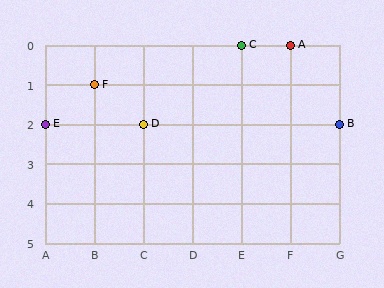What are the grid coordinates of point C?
Point C is at grid coordinates (E, 0).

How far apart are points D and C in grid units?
Points D and C are 2 columns and 2 rows apart (about 2.8 grid units diagonally).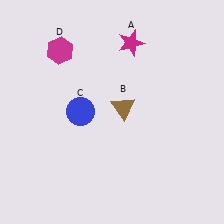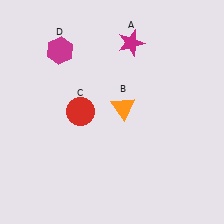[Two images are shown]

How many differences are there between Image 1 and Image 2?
There are 2 differences between the two images.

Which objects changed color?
B changed from brown to orange. C changed from blue to red.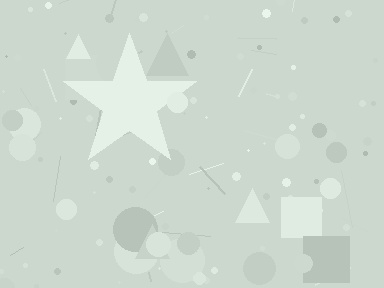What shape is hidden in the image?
A star is hidden in the image.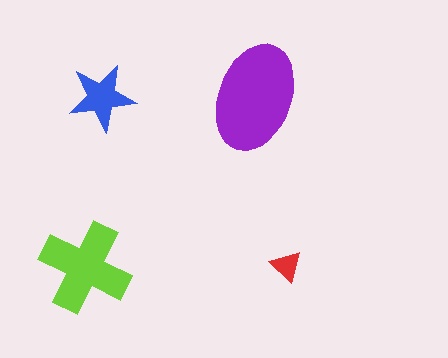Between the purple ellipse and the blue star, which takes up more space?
The purple ellipse.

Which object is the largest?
The purple ellipse.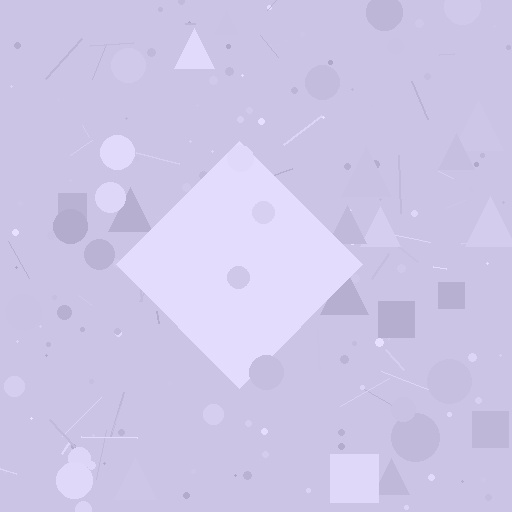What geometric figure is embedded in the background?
A diamond is embedded in the background.